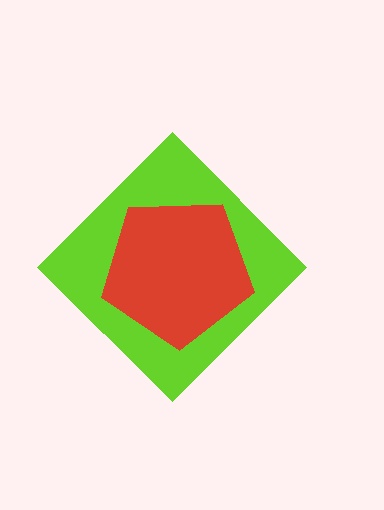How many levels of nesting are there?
2.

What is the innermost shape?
The red pentagon.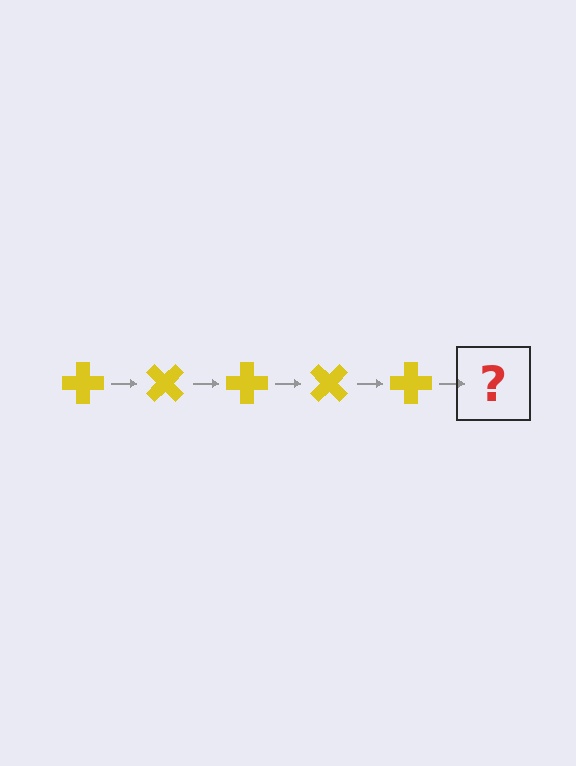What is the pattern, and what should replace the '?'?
The pattern is that the cross rotates 45 degrees each step. The '?' should be a yellow cross rotated 225 degrees.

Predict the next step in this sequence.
The next step is a yellow cross rotated 225 degrees.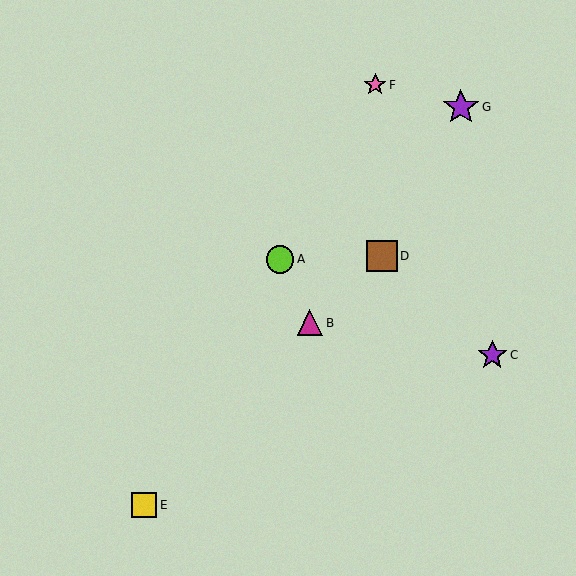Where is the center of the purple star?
The center of the purple star is at (492, 355).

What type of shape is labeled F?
Shape F is a pink star.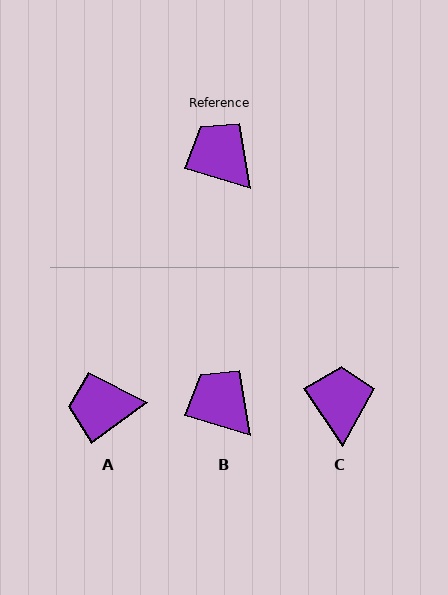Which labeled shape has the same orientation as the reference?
B.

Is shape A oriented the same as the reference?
No, it is off by about 53 degrees.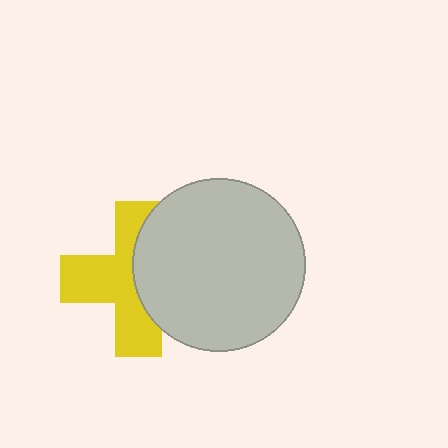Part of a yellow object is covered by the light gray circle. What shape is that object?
It is a cross.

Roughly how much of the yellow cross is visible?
About half of it is visible (roughly 57%).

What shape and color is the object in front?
The object in front is a light gray circle.